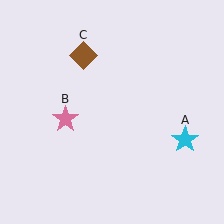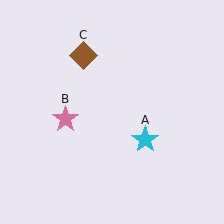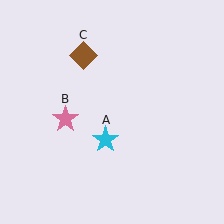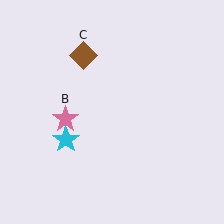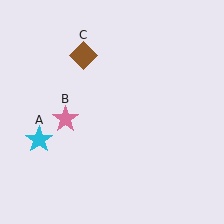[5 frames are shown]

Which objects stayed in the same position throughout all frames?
Pink star (object B) and brown diamond (object C) remained stationary.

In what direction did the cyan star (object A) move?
The cyan star (object A) moved left.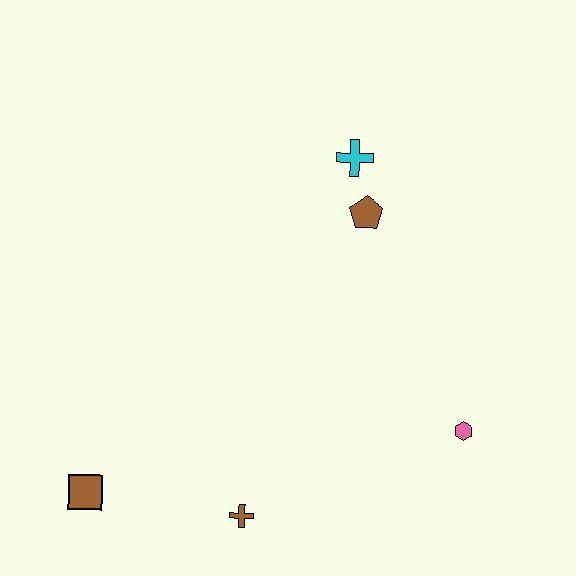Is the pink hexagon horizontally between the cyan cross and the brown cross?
No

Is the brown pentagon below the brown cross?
No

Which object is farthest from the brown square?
The cyan cross is farthest from the brown square.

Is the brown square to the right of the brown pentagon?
No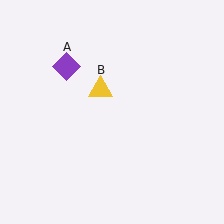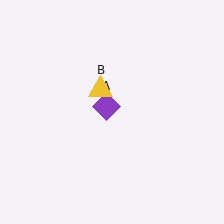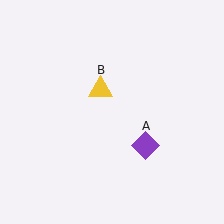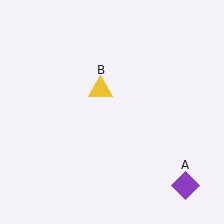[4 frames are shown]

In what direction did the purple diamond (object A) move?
The purple diamond (object A) moved down and to the right.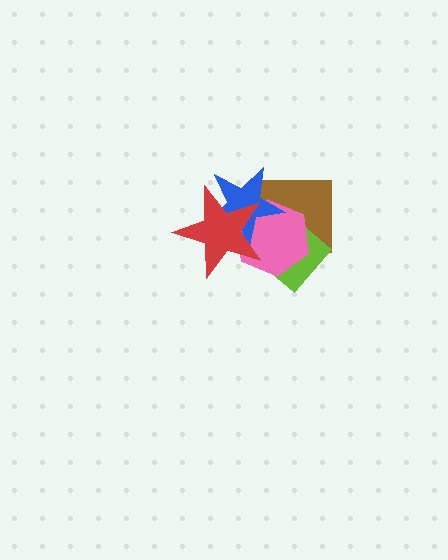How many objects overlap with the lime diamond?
4 objects overlap with the lime diamond.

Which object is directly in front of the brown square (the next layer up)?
The lime diamond is directly in front of the brown square.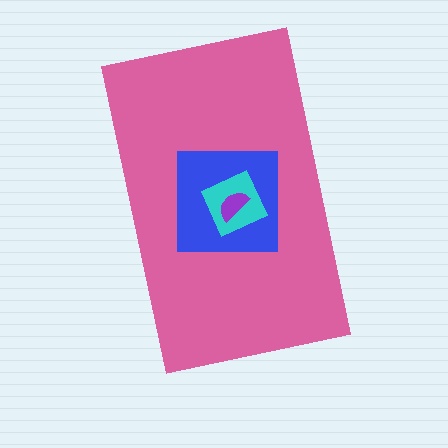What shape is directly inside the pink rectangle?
The blue square.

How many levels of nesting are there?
4.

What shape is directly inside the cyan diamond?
The purple semicircle.